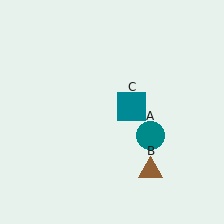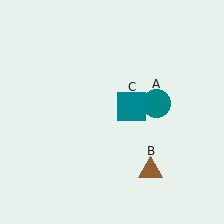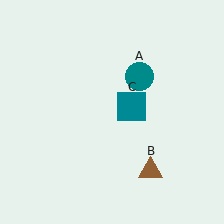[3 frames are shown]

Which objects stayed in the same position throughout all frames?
Brown triangle (object B) and teal square (object C) remained stationary.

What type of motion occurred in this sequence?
The teal circle (object A) rotated counterclockwise around the center of the scene.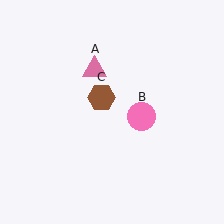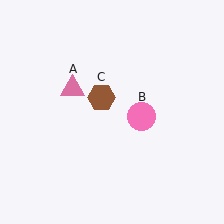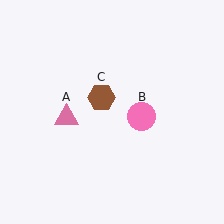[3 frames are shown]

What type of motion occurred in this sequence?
The pink triangle (object A) rotated counterclockwise around the center of the scene.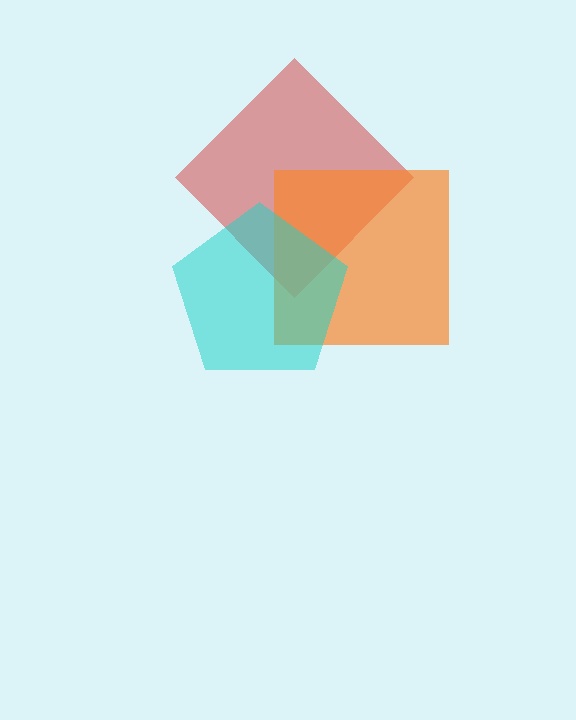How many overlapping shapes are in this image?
There are 3 overlapping shapes in the image.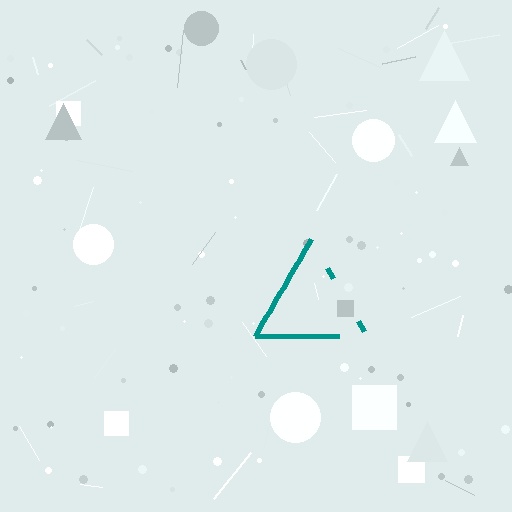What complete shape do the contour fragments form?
The contour fragments form a triangle.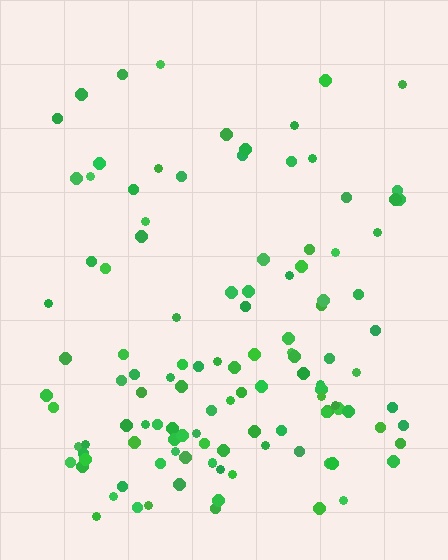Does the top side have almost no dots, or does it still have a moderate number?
Still a moderate number, just noticeably fewer than the bottom.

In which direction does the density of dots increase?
From top to bottom, with the bottom side densest.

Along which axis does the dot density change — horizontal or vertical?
Vertical.